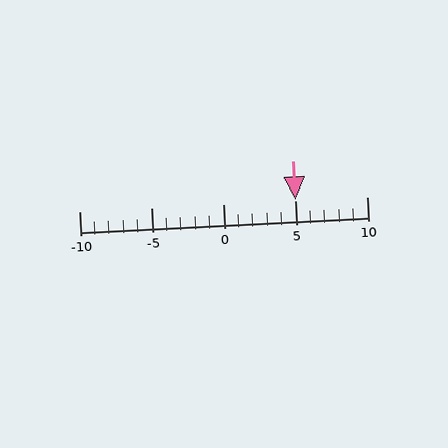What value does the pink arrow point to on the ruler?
The pink arrow points to approximately 5.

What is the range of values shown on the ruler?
The ruler shows values from -10 to 10.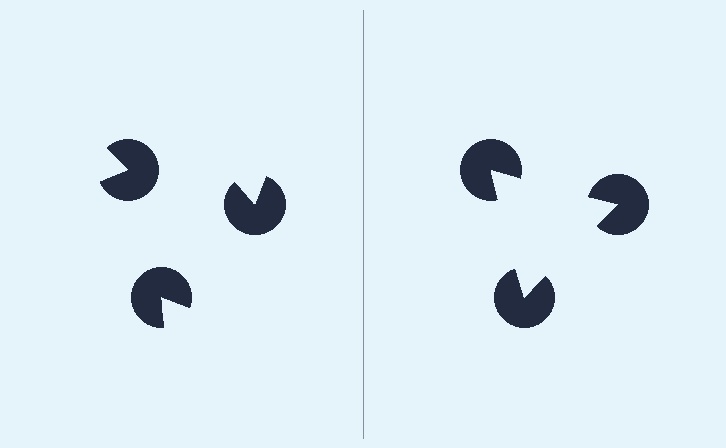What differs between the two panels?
The pac-man discs are positioned identically on both sides; only the wedge orientations differ. On the right they align to a triangle; on the left they are misaligned.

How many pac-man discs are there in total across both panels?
6 — 3 on each side.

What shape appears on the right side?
An illusory triangle.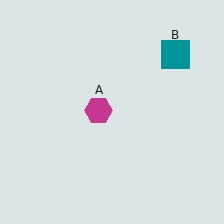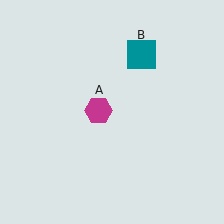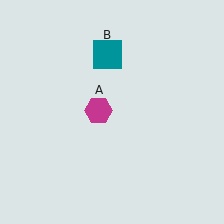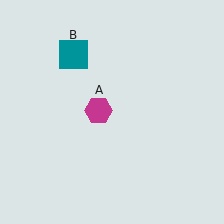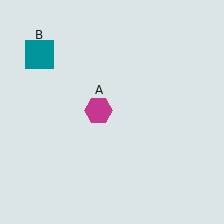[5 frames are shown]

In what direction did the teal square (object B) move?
The teal square (object B) moved left.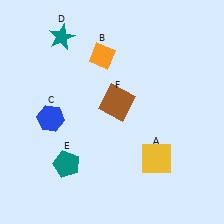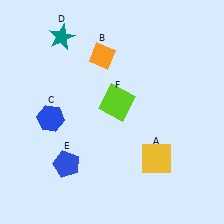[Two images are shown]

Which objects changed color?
E changed from teal to blue. F changed from brown to lime.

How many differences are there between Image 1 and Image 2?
There are 2 differences between the two images.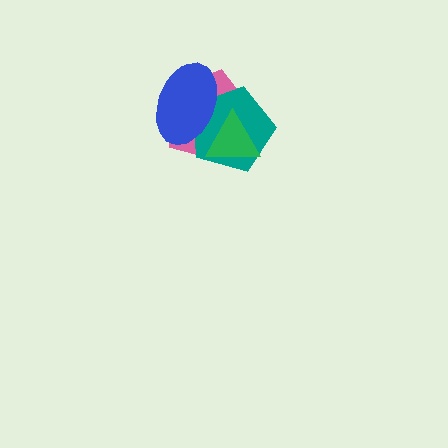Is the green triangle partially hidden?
Yes, it is partially covered by another shape.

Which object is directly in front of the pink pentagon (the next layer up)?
The teal pentagon is directly in front of the pink pentagon.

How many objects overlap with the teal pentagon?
3 objects overlap with the teal pentagon.